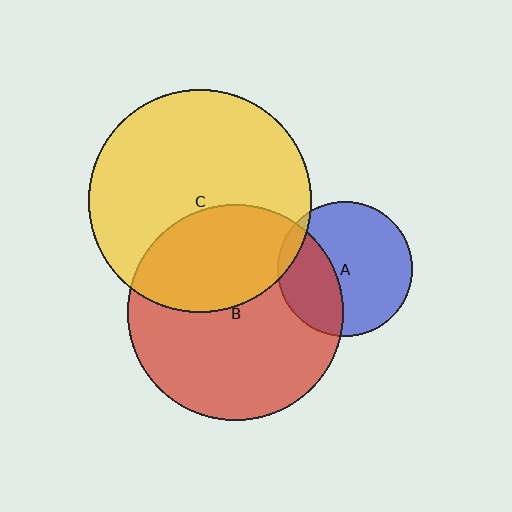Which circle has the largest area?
Circle C (yellow).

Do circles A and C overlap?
Yes.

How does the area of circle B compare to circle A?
Approximately 2.6 times.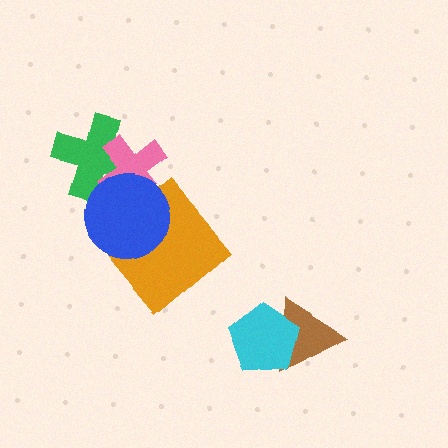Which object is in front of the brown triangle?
The cyan pentagon is in front of the brown triangle.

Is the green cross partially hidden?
Yes, it is partially covered by another shape.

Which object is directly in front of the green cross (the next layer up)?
The pink cross is directly in front of the green cross.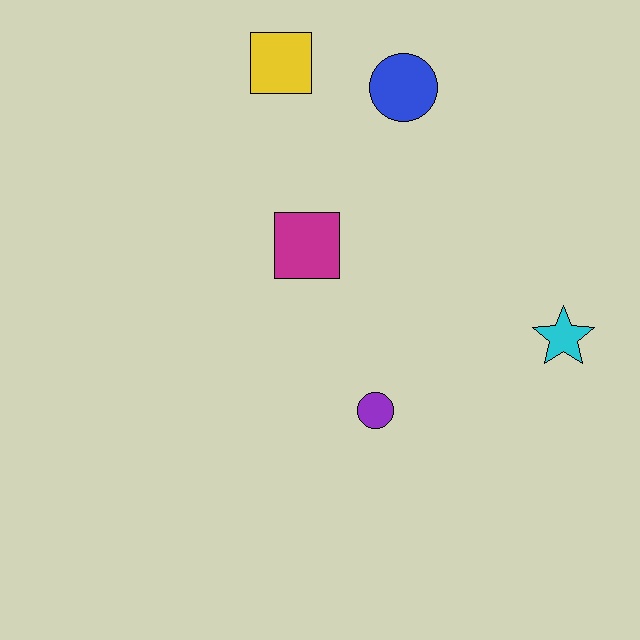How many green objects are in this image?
There are no green objects.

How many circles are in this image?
There are 2 circles.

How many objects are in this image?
There are 5 objects.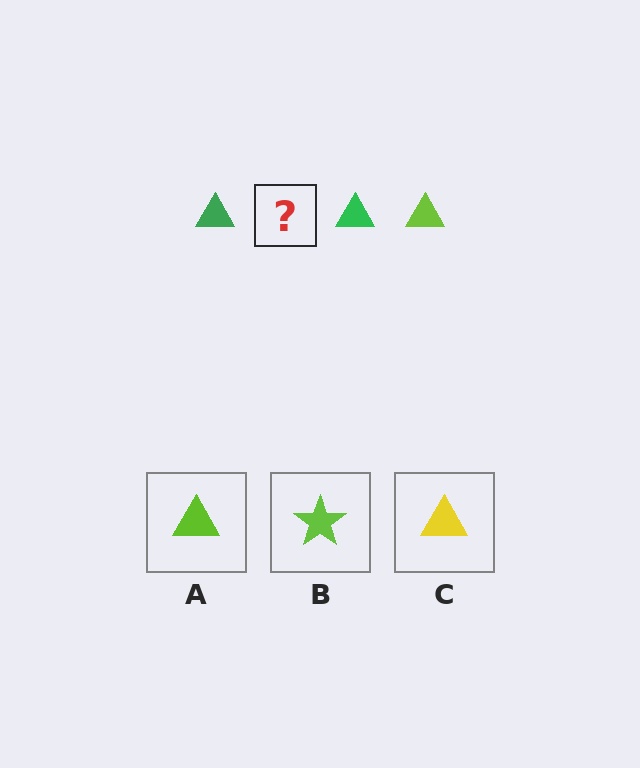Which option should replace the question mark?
Option A.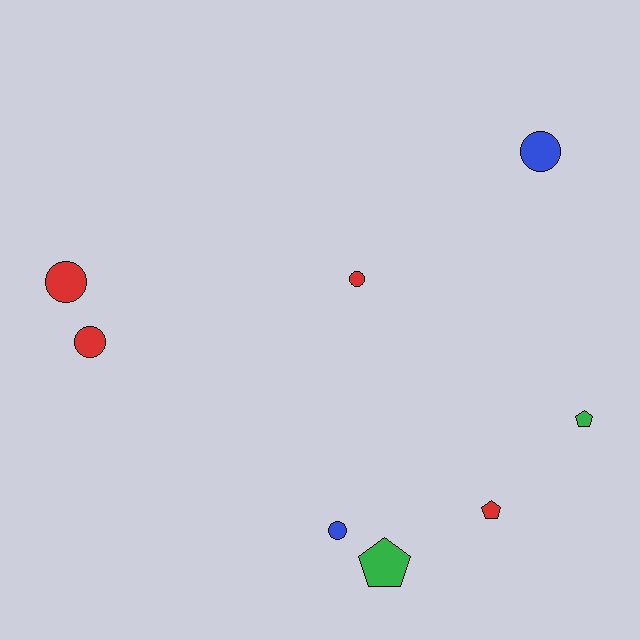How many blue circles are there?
There are 2 blue circles.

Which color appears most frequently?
Red, with 4 objects.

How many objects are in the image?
There are 8 objects.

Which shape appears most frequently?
Circle, with 5 objects.